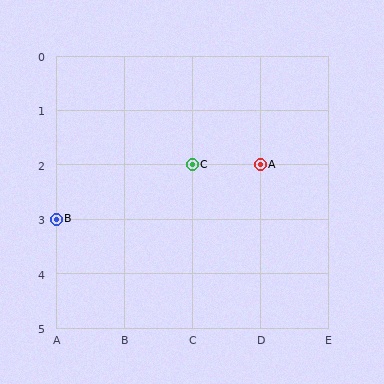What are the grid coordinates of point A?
Point A is at grid coordinates (D, 2).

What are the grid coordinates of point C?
Point C is at grid coordinates (C, 2).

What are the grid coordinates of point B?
Point B is at grid coordinates (A, 3).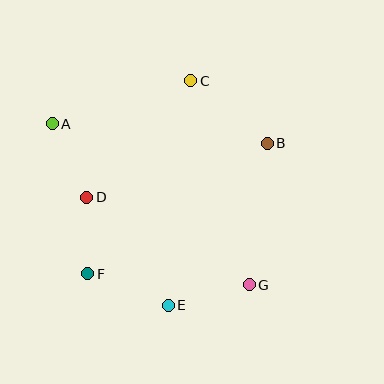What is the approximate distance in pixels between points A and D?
The distance between A and D is approximately 81 pixels.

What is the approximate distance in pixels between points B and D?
The distance between B and D is approximately 188 pixels.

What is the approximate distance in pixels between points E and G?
The distance between E and G is approximately 83 pixels.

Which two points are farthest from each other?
Points A and G are farthest from each other.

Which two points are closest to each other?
Points D and F are closest to each other.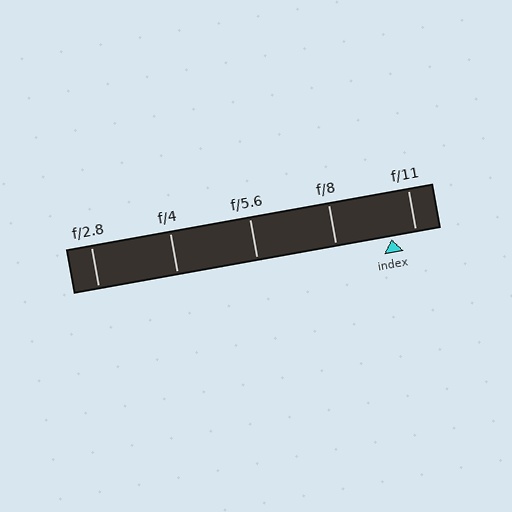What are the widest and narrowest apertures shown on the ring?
The widest aperture shown is f/2.8 and the narrowest is f/11.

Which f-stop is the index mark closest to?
The index mark is closest to f/11.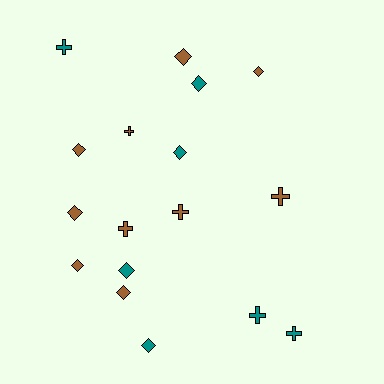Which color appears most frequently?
Brown, with 10 objects.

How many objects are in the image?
There are 17 objects.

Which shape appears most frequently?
Diamond, with 10 objects.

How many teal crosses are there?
There are 3 teal crosses.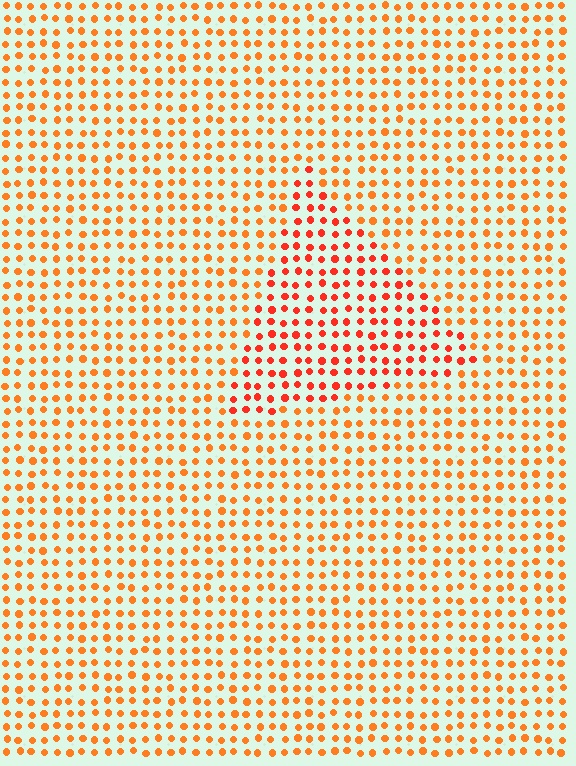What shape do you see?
I see a triangle.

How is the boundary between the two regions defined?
The boundary is defined purely by a slight shift in hue (about 22 degrees). Spacing, size, and orientation are identical on both sides.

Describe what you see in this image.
The image is filled with small orange elements in a uniform arrangement. A triangle-shaped region is visible where the elements are tinted to a slightly different hue, forming a subtle color boundary.